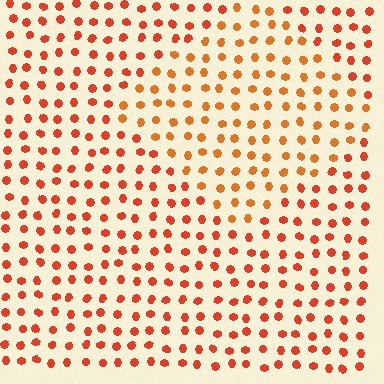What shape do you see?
I see a diamond.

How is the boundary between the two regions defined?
The boundary is defined purely by a slight shift in hue (about 19 degrees). Spacing, size, and orientation are identical on both sides.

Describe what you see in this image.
The image is filled with small red elements in a uniform arrangement. A diamond-shaped region is visible where the elements are tinted to a slightly different hue, forming a subtle color boundary.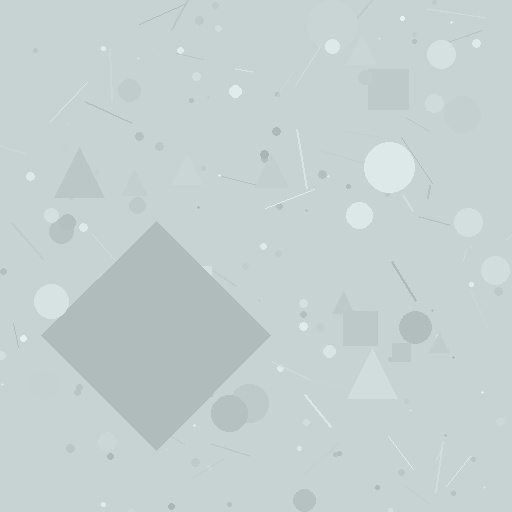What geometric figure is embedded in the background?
A diamond is embedded in the background.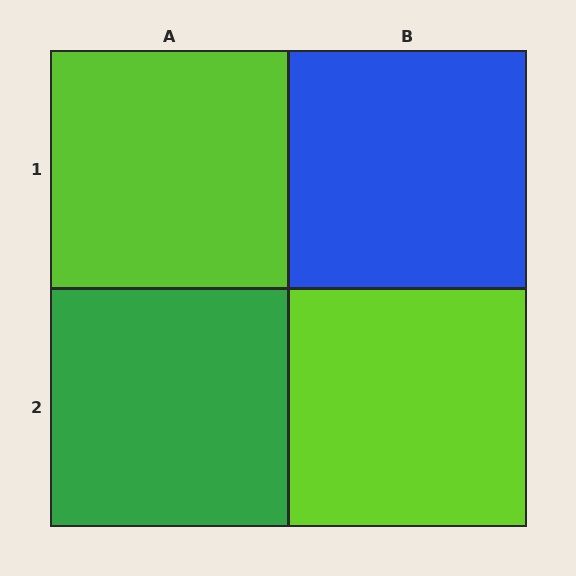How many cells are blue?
1 cell is blue.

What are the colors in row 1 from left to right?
Lime, blue.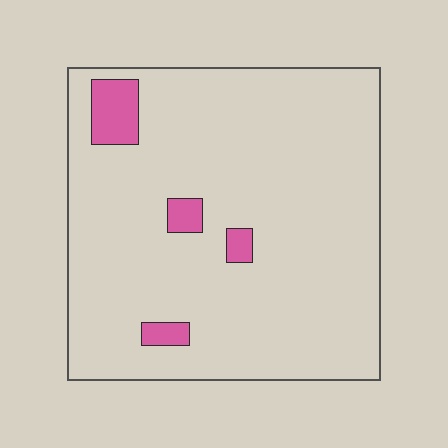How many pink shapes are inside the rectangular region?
4.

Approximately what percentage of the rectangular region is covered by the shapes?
Approximately 5%.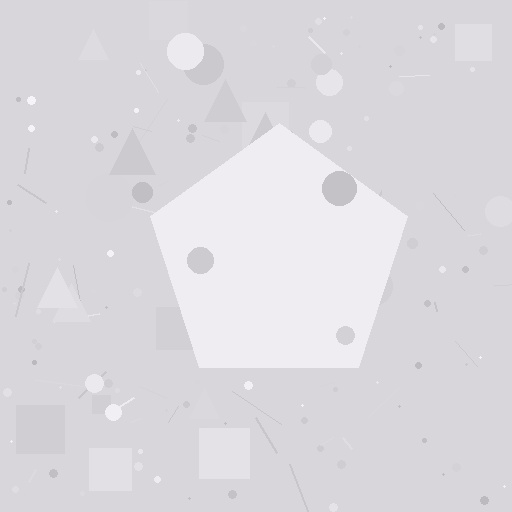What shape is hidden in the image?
A pentagon is hidden in the image.